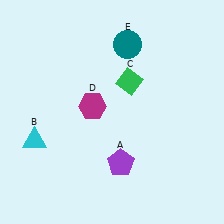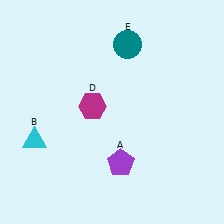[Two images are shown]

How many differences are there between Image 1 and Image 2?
There is 1 difference between the two images.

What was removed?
The green diamond (C) was removed in Image 2.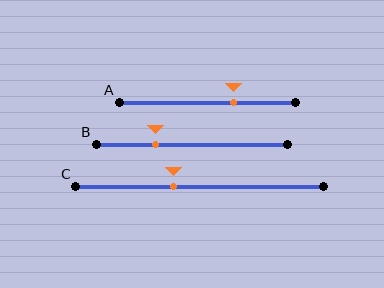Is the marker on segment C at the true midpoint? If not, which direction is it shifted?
No, the marker on segment C is shifted to the left by about 11% of the segment length.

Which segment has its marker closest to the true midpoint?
Segment C has its marker closest to the true midpoint.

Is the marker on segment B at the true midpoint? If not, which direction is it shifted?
No, the marker on segment B is shifted to the left by about 19% of the segment length.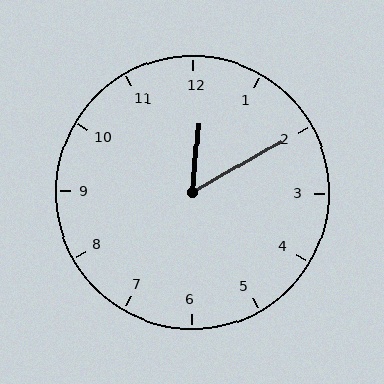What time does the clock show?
12:10.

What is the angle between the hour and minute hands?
Approximately 55 degrees.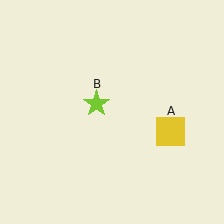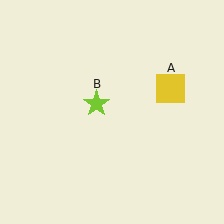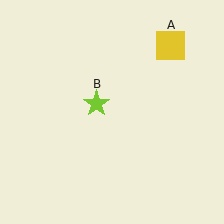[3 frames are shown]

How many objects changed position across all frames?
1 object changed position: yellow square (object A).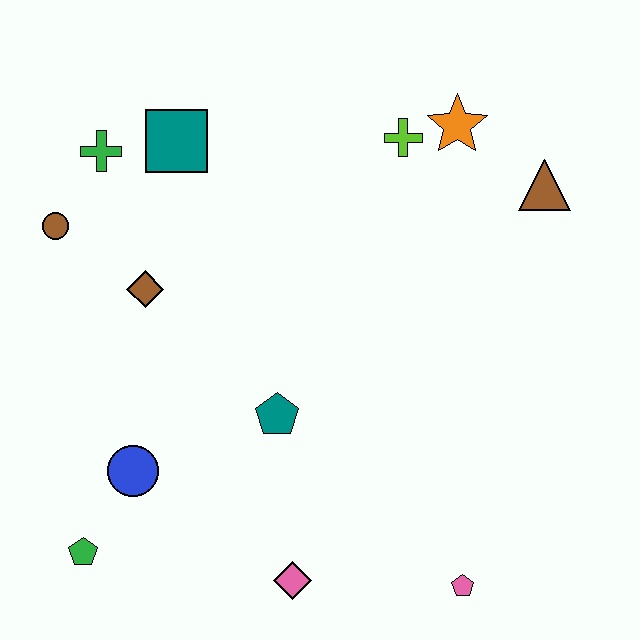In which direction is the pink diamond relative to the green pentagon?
The pink diamond is to the right of the green pentagon.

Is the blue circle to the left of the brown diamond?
Yes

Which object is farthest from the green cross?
The pink pentagon is farthest from the green cross.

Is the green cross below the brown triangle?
No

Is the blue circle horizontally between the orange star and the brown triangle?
No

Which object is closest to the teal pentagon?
The blue circle is closest to the teal pentagon.